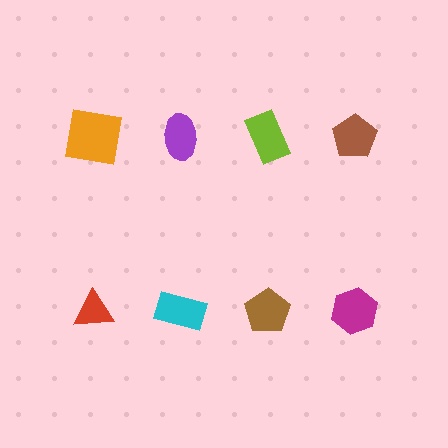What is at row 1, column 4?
A brown pentagon.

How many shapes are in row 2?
4 shapes.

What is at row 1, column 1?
An orange square.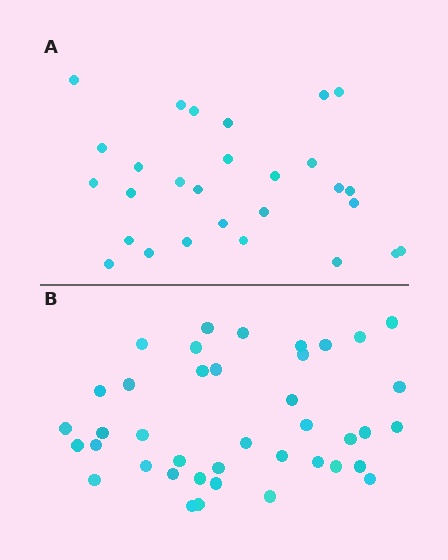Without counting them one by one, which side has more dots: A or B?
Region B (the bottom region) has more dots.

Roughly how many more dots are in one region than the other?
Region B has roughly 12 or so more dots than region A.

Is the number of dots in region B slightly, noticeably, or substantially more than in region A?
Region B has noticeably more, but not dramatically so. The ratio is roughly 1.4 to 1.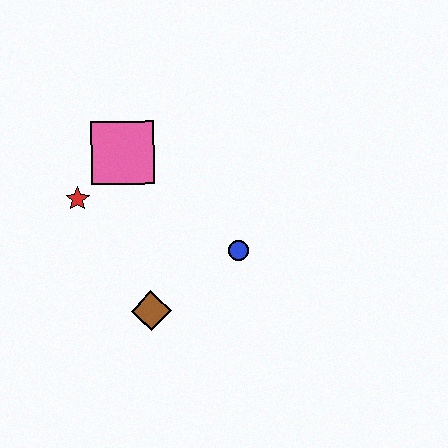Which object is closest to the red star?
The pink square is closest to the red star.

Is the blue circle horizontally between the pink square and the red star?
No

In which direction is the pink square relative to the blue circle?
The pink square is to the left of the blue circle.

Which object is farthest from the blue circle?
The red star is farthest from the blue circle.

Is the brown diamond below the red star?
Yes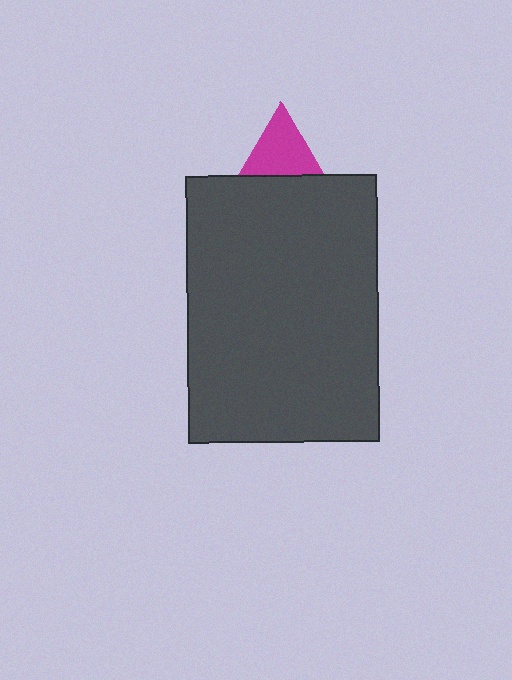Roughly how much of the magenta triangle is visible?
A small part of it is visible (roughly 41%).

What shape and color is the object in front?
The object in front is a dark gray rectangle.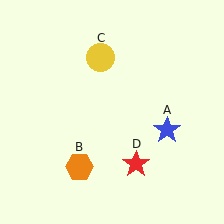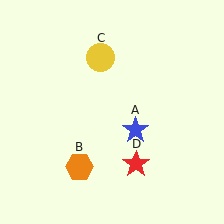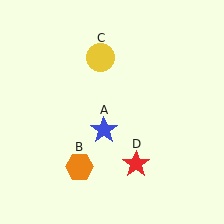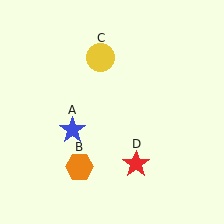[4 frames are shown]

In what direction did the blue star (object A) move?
The blue star (object A) moved left.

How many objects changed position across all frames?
1 object changed position: blue star (object A).